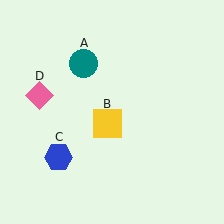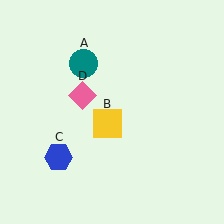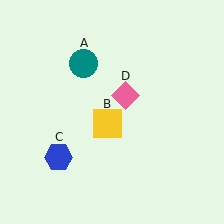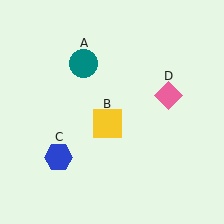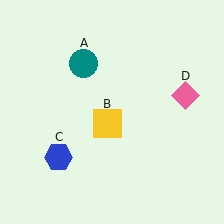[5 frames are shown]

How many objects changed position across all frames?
1 object changed position: pink diamond (object D).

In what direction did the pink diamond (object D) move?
The pink diamond (object D) moved right.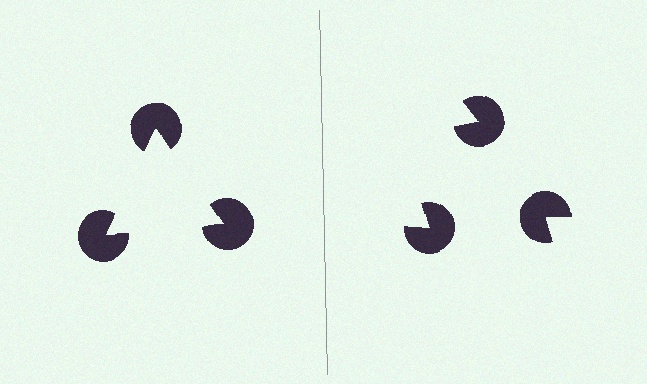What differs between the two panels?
The pac-man discs are positioned identically on both sides; only the wedge orientations differ. On the left they align to a triangle; on the right they are misaligned.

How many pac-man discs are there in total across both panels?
6 — 3 on each side.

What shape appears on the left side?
An illusory triangle.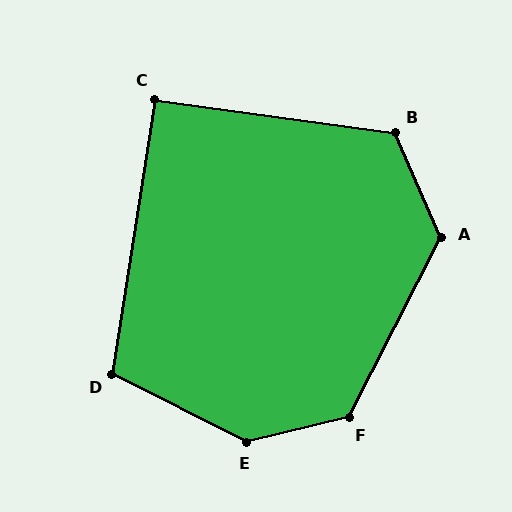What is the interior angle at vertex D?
Approximately 108 degrees (obtuse).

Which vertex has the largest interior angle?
E, at approximately 140 degrees.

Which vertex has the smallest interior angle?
C, at approximately 91 degrees.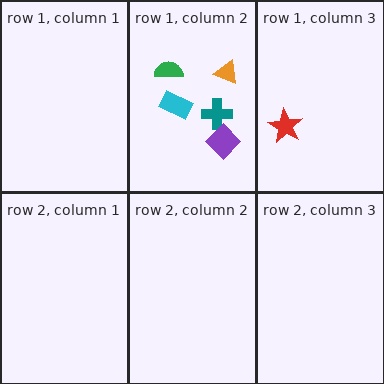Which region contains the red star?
The row 1, column 3 region.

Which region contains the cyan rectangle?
The row 1, column 2 region.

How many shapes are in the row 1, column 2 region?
5.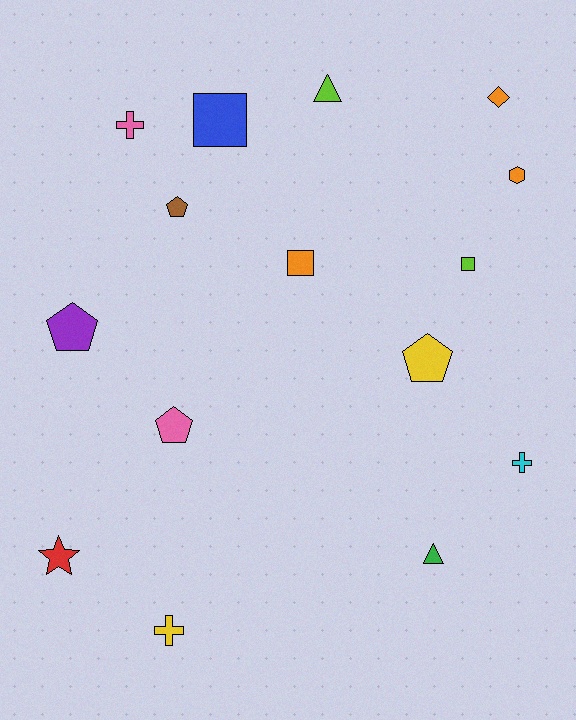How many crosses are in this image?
There are 3 crosses.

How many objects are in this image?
There are 15 objects.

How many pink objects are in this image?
There are 2 pink objects.